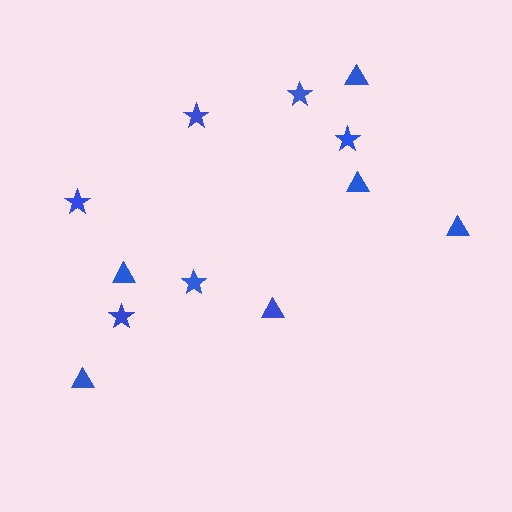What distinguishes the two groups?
There are 2 groups: one group of triangles (6) and one group of stars (6).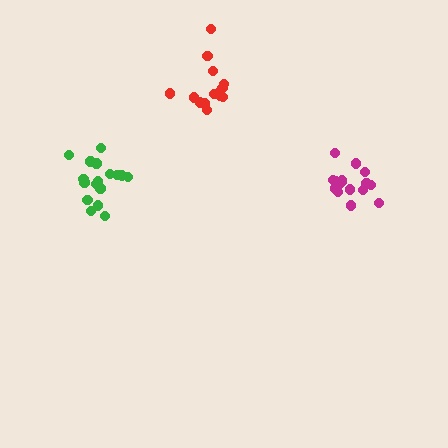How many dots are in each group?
Group 1: 14 dots, Group 2: 18 dots, Group 3: 16 dots (48 total).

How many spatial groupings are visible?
There are 3 spatial groupings.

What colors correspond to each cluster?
The clusters are colored: red, green, magenta.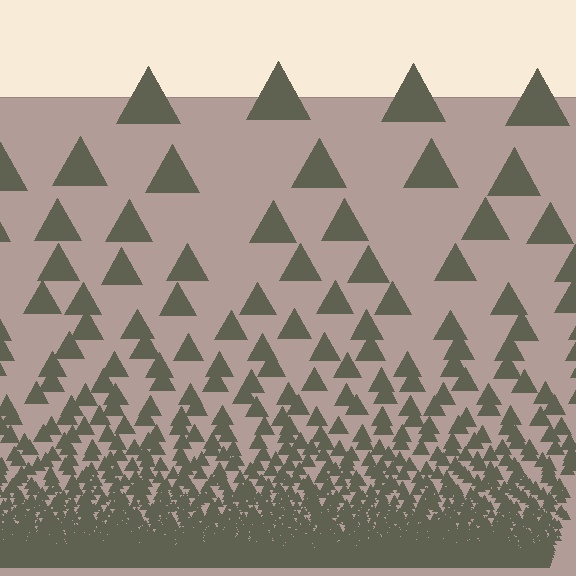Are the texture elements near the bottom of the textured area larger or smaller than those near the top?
Smaller. The gradient is inverted — elements near the bottom are smaller and denser.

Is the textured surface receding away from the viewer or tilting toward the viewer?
The surface appears to tilt toward the viewer. Texture elements get larger and sparser toward the top.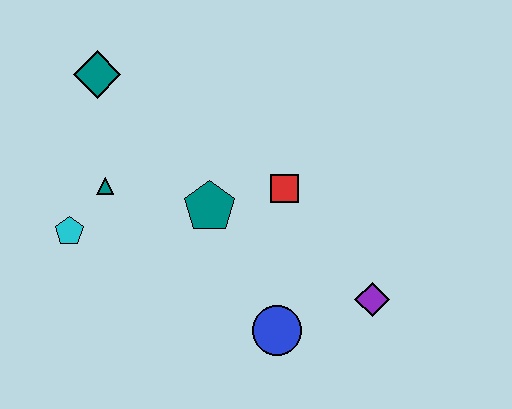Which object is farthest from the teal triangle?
The purple diamond is farthest from the teal triangle.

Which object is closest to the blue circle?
The purple diamond is closest to the blue circle.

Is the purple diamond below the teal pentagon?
Yes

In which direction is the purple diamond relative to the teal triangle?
The purple diamond is to the right of the teal triangle.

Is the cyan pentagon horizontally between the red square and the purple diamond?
No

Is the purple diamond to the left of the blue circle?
No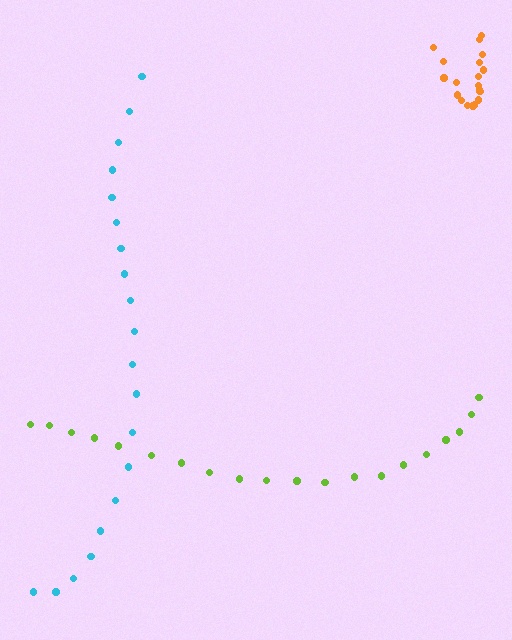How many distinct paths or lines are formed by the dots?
There are 3 distinct paths.